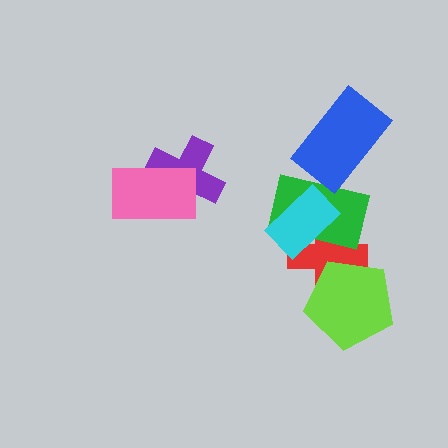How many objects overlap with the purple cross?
1 object overlaps with the purple cross.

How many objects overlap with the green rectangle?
3 objects overlap with the green rectangle.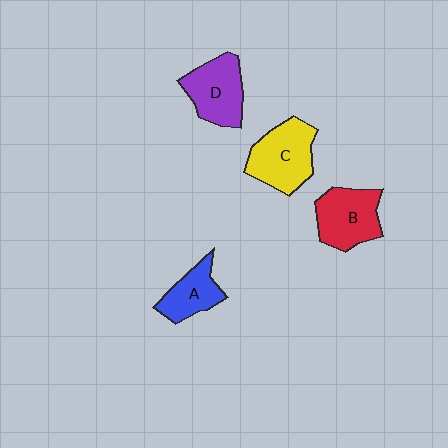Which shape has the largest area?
Shape C (yellow).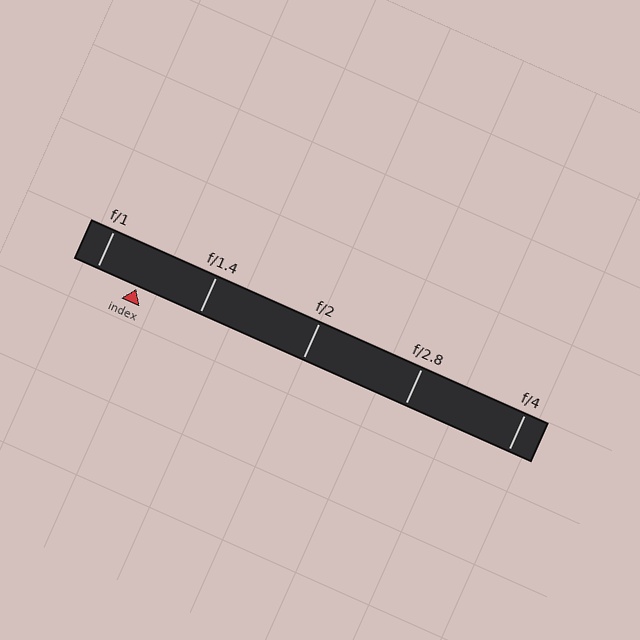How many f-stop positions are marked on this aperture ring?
There are 5 f-stop positions marked.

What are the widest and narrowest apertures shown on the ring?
The widest aperture shown is f/1 and the narrowest is f/4.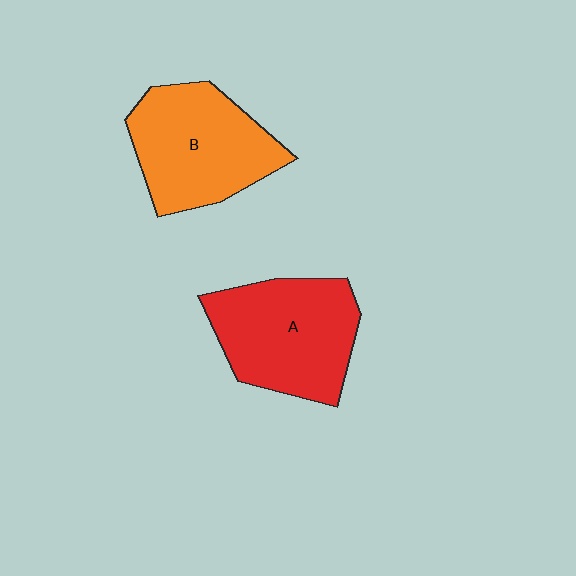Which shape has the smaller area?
Shape B (orange).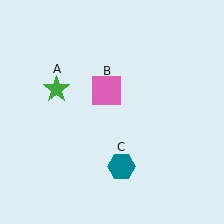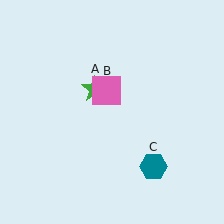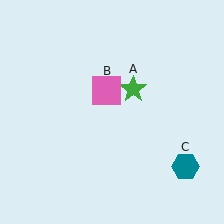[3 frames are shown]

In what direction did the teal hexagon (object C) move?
The teal hexagon (object C) moved right.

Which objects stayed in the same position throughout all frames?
Pink square (object B) remained stationary.